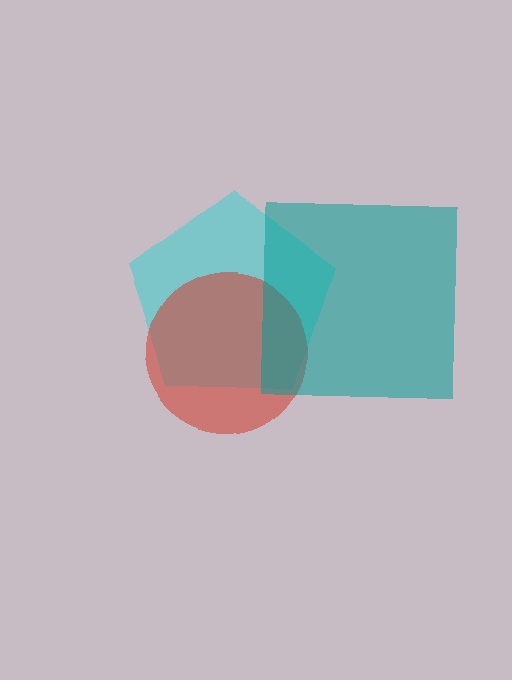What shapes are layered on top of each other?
The layered shapes are: a cyan pentagon, a red circle, a teal square.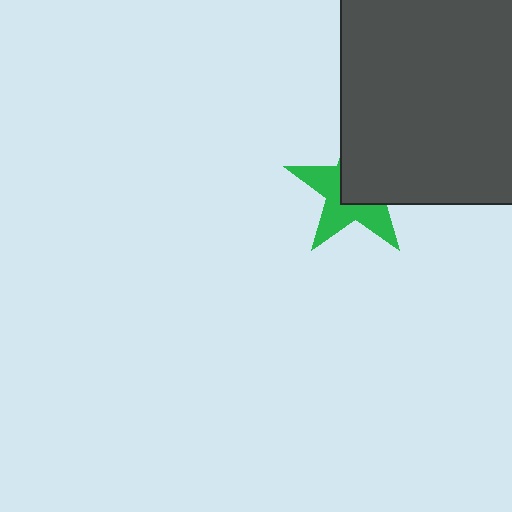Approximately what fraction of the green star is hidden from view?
Roughly 51% of the green star is hidden behind the dark gray square.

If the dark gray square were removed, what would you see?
You would see the complete green star.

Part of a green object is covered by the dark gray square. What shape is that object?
It is a star.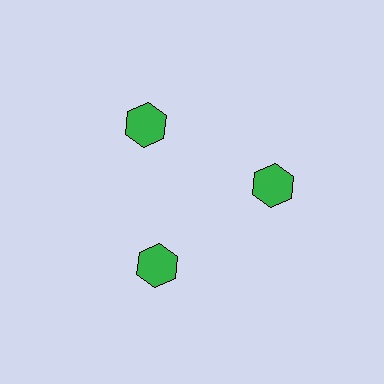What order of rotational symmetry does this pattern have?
This pattern has 3-fold rotational symmetry.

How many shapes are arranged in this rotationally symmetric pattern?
There are 3 shapes, arranged in 3 groups of 1.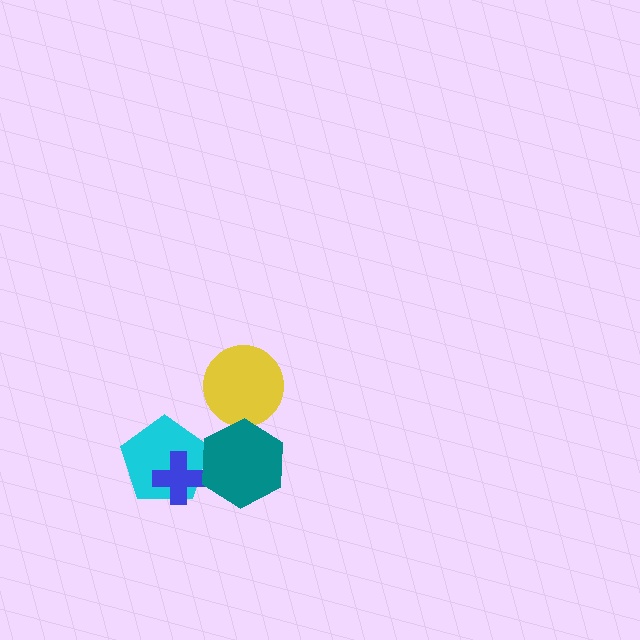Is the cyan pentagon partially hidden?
Yes, it is partially covered by another shape.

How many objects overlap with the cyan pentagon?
2 objects overlap with the cyan pentagon.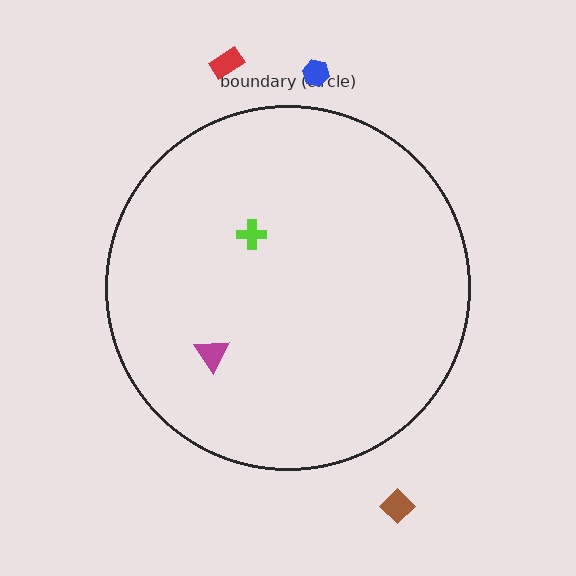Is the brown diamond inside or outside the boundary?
Outside.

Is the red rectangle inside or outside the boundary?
Outside.